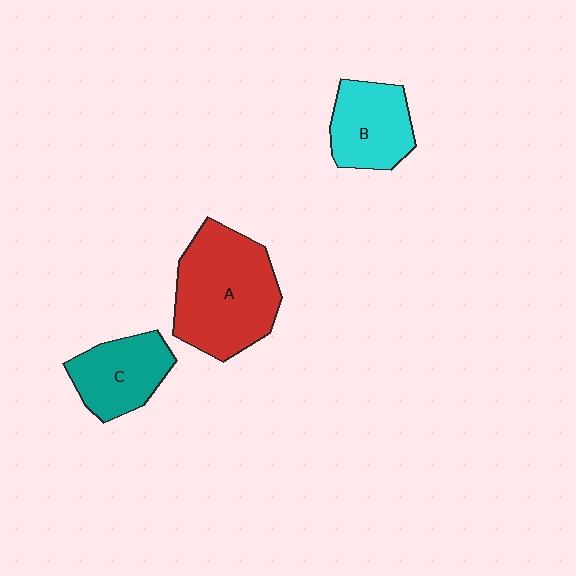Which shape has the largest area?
Shape A (red).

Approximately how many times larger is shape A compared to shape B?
Approximately 1.7 times.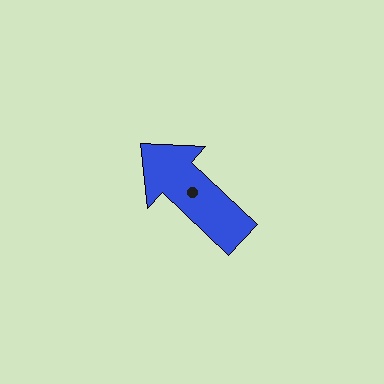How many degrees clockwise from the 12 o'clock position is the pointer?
Approximately 313 degrees.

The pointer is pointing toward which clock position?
Roughly 10 o'clock.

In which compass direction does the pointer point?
Northwest.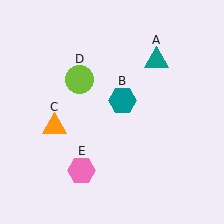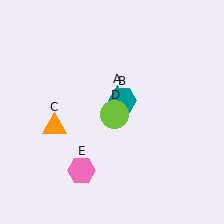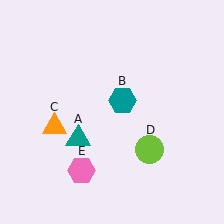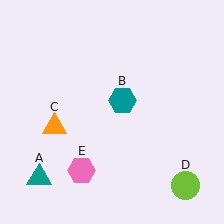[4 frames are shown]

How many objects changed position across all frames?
2 objects changed position: teal triangle (object A), lime circle (object D).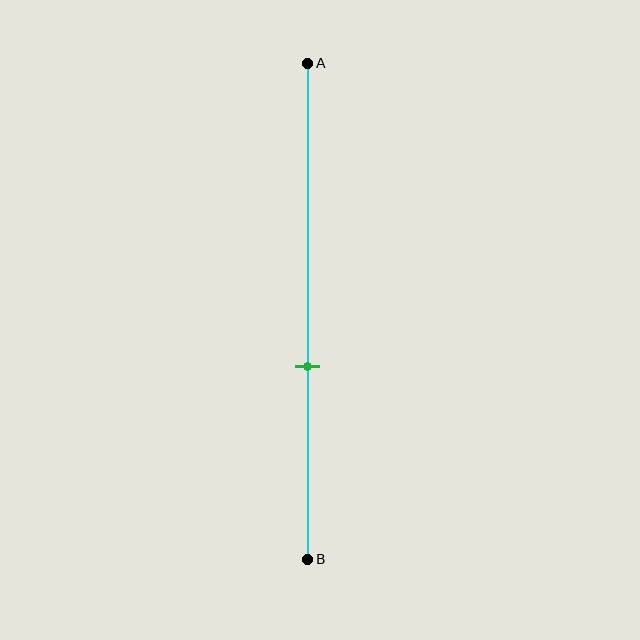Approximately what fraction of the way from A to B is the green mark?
The green mark is approximately 60% of the way from A to B.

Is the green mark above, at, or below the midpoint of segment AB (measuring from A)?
The green mark is below the midpoint of segment AB.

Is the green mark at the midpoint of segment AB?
No, the mark is at about 60% from A, not at the 50% midpoint.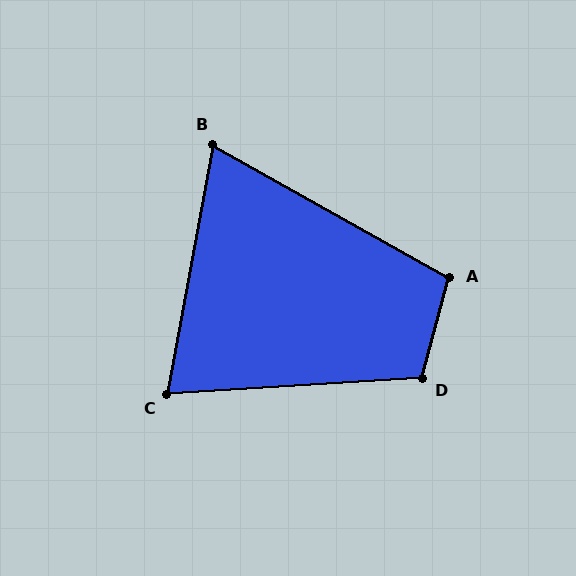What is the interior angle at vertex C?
Approximately 76 degrees (acute).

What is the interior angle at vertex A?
Approximately 104 degrees (obtuse).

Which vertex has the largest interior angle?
D, at approximately 109 degrees.